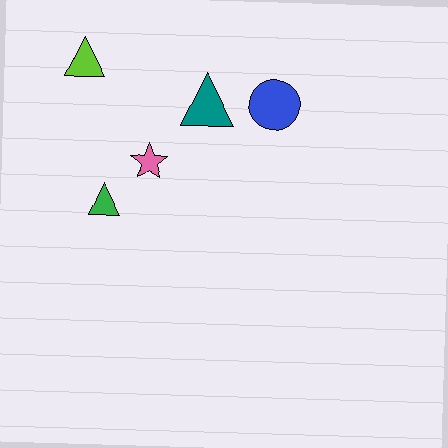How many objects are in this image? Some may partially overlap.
There are 5 objects.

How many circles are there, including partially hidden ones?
There is 1 circle.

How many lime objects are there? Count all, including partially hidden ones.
There is 1 lime object.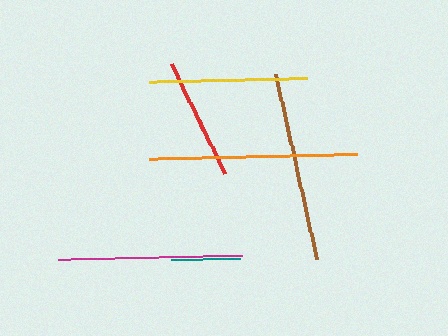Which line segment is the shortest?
The teal line is the shortest at approximately 69 pixels.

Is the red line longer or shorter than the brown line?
The brown line is longer than the red line.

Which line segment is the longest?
The orange line is the longest at approximately 207 pixels.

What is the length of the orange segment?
The orange segment is approximately 207 pixels long.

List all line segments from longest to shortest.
From longest to shortest: orange, brown, magenta, yellow, red, teal.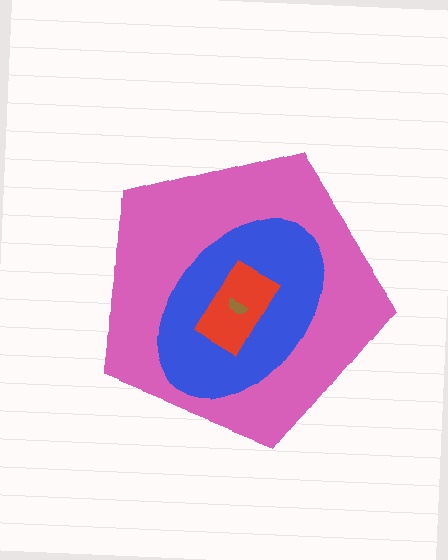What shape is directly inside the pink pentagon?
The blue ellipse.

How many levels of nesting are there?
4.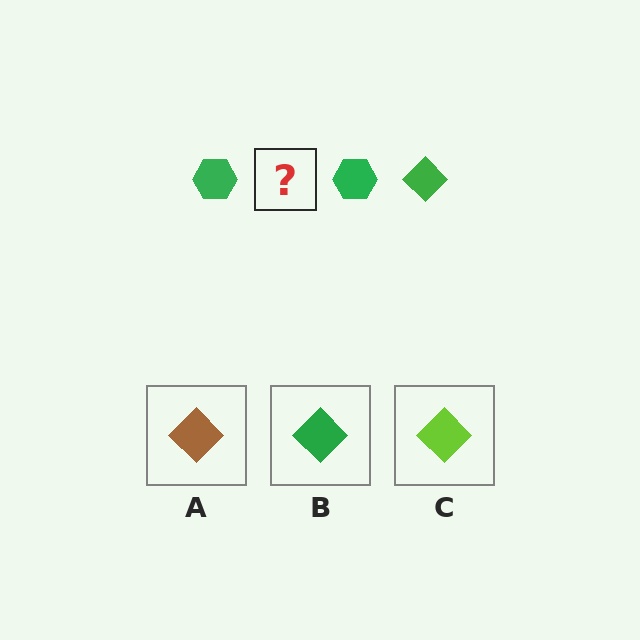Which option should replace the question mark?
Option B.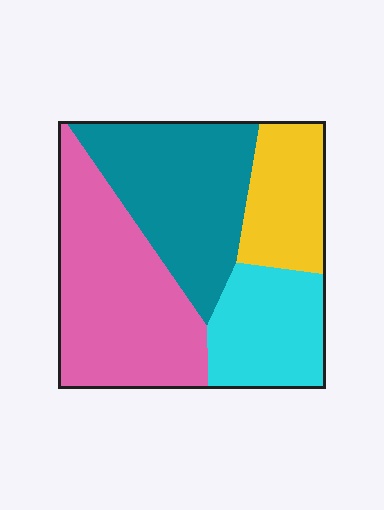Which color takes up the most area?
Pink, at roughly 35%.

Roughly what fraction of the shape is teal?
Teal covers about 30% of the shape.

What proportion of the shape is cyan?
Cyan takes up less than a quarter of the shape.